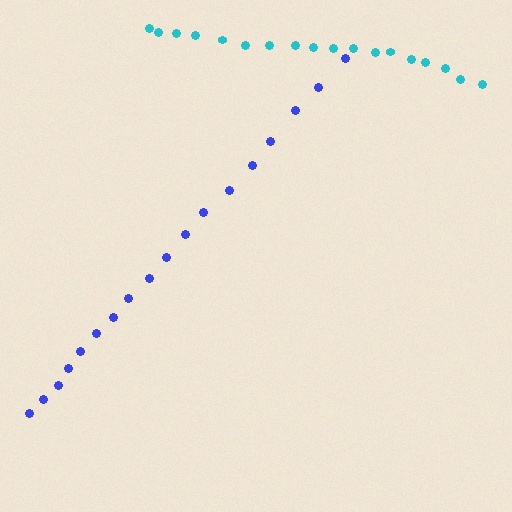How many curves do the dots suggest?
There are 2 distinct paths.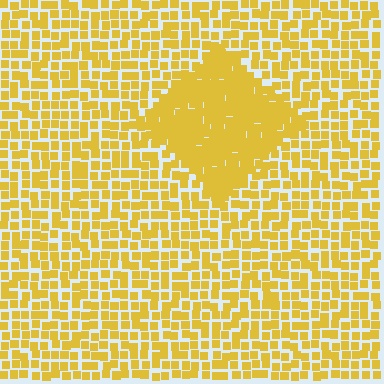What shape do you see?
I see a diamond.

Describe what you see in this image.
The image contains small yellow elements arranged at two different densities. A diamond-shaped region is visible where the elements are more densely packed than the surrounding area.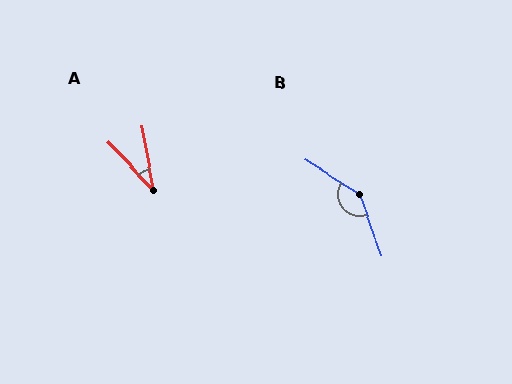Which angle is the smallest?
A, at approximately 34 degrees.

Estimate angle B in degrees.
Approximately 142 degrees.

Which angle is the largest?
B, at approximately 142 degrees.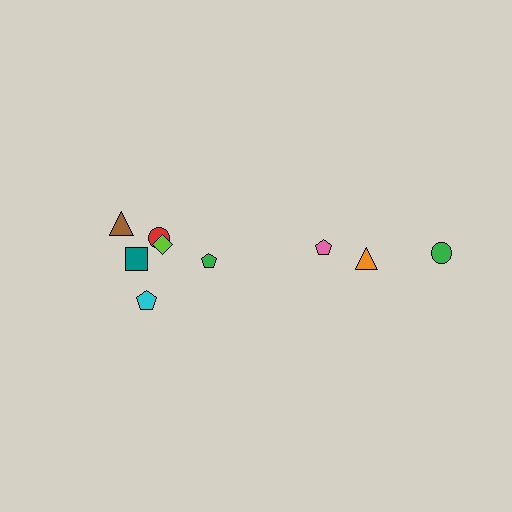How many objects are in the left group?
There are 6 objects.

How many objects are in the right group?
There are 3 objects.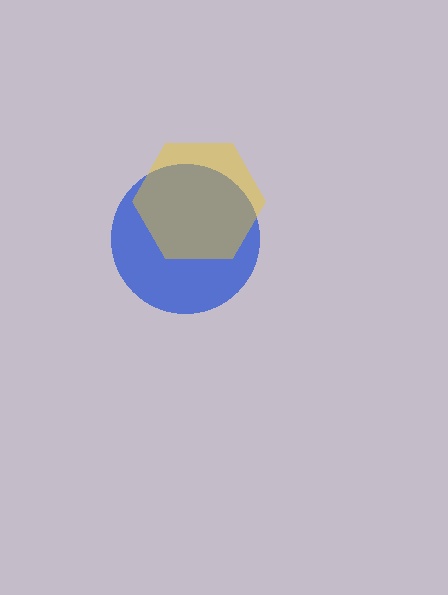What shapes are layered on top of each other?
The layered shapes are: a blue circle, a yellow hexagon.